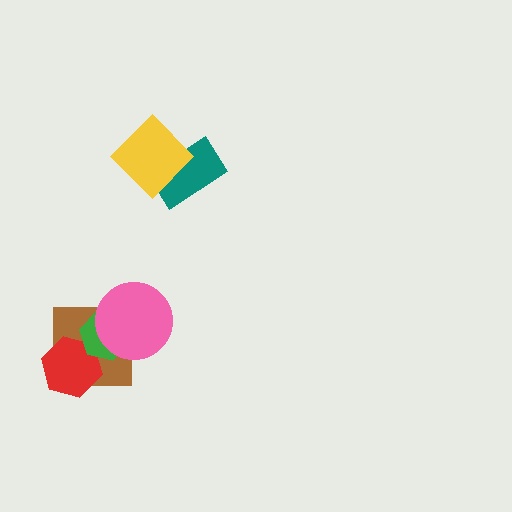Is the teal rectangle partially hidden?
Yes, it is partially covered by another shape.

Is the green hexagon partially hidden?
Yes, it is partially covered by another shape.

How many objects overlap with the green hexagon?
3 objects overlap with the green hexagon.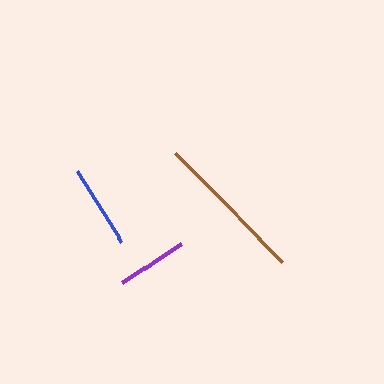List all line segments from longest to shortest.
From longest to shortest: brown, blue, purple.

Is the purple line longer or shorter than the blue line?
The blue line is longer than the purple line.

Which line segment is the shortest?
The purple line is the shortest at approximately 71 pixels.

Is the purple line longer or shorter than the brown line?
The brown line is longer than the purple line.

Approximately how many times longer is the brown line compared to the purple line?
The brown line is approximately 2.1 times the length of the purple line.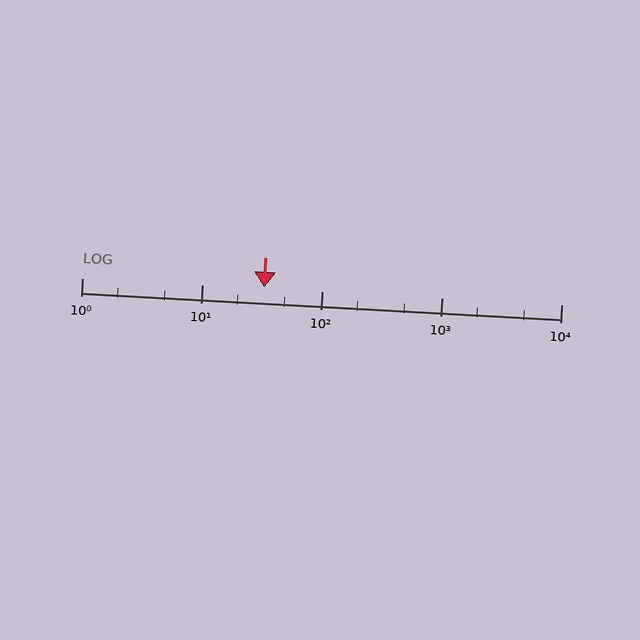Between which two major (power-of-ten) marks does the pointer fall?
The pointer is between 10 and 100.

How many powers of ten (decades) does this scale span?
The scale spans 4 decades, from 1 to 10000.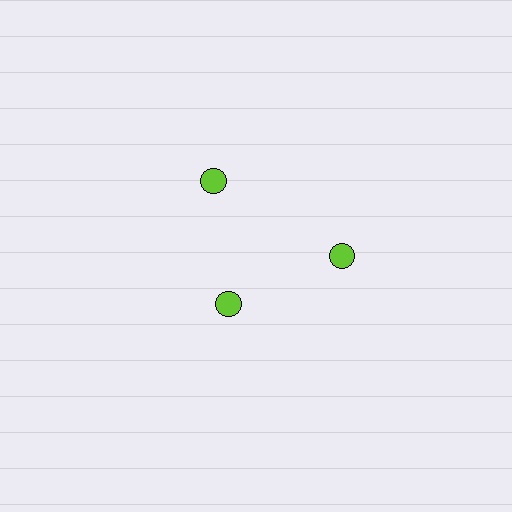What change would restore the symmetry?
The symmetry would be restored by moving it outward, back onto the ring so that all 3 circles sit at equal angles and equal distance from the center.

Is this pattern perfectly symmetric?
No. The 3 lime circles are arranged in a ring, but one element near the 7 o'clock position is pulled inward toward the center, breaking the 3-fold rotational symmetry.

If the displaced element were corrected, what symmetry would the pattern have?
It would have 3-fold rotational symmetry — the pattern would map onto itself every 120 degrees.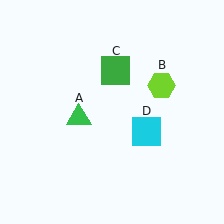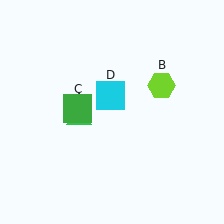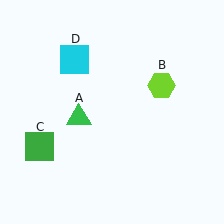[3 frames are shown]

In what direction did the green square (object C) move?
The green square (object C) moved down and to the left.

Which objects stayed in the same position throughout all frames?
Green triangle (object A) and lime hexagon (object B) remained stationary.